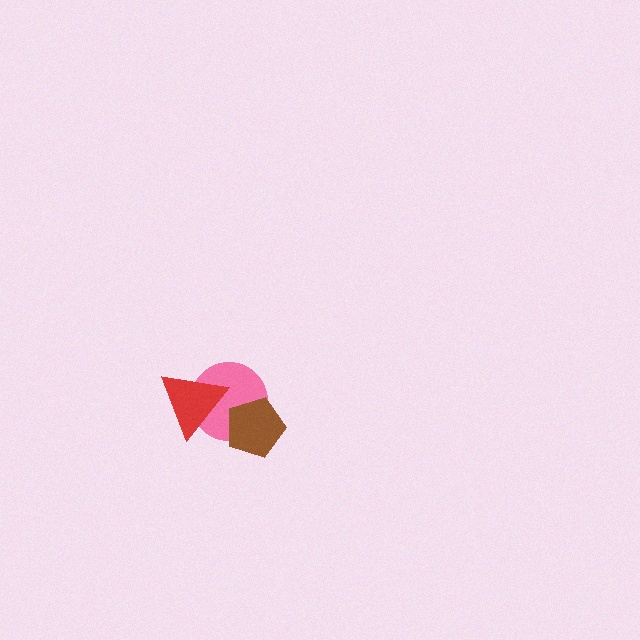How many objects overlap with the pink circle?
2 objects overlap with the pink circle.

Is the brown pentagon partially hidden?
No, no other shape covers it.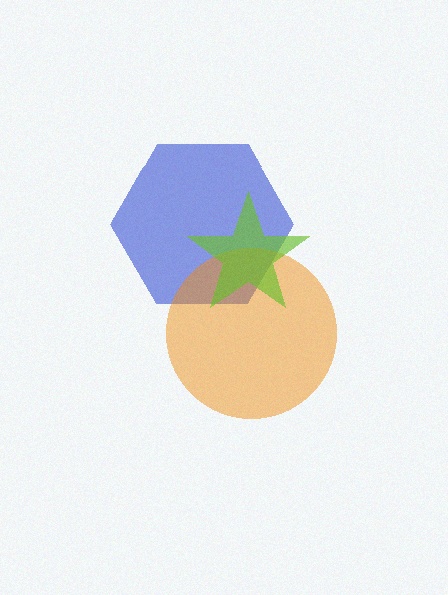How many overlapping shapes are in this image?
There are 3 overlapping shapes in the image.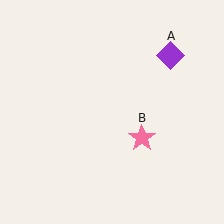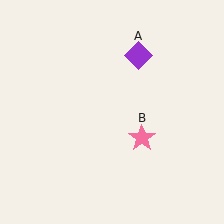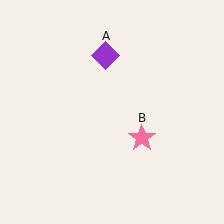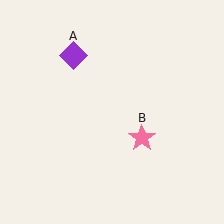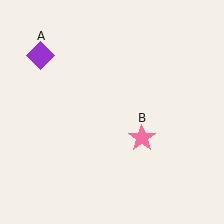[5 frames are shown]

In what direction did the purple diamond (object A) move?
The purple diamond (object A) moved left.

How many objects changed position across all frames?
1 object changed position: purple diamond (object A).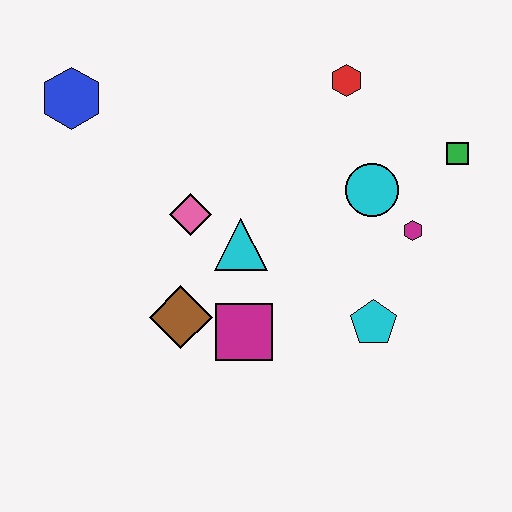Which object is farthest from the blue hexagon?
The green square is farthest from the blue hexagon.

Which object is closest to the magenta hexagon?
The cyan circle is closest to the magenta hexagon.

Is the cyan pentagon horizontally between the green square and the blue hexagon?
Yes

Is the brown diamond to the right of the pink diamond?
No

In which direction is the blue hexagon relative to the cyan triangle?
The blue hexagon is to the left of the cyan triangle.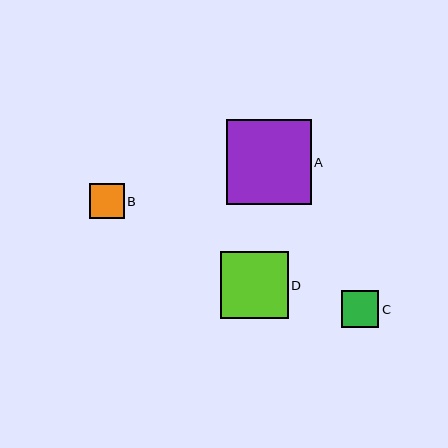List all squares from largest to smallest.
From largest to smallest: A, D, C, B.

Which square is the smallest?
Square B is the smallest with a size of approximately 34 pixels.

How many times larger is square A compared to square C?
Square A is approximately 2.3 times the size of square C.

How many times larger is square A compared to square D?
Square A is approximately 1.2 times the size of square D.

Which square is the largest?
Square A is the largest with a size of approximately 85 pixels.